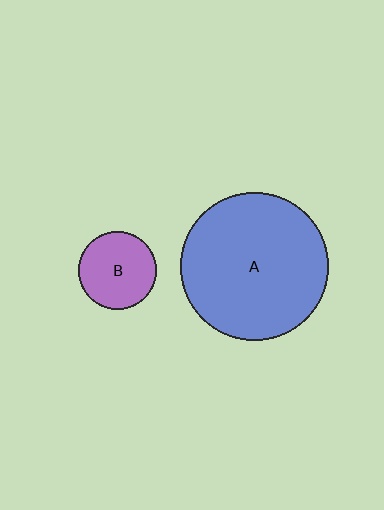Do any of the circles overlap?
No, none of the circles overlap.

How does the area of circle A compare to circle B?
Approximately 3.7 times.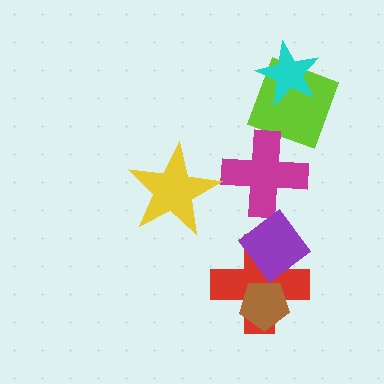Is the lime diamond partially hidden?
Yes, it is partially covered by another shape.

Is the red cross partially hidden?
Yes, it is partially covered by another shape.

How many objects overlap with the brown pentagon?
1 object overlaps with the brown pentagon.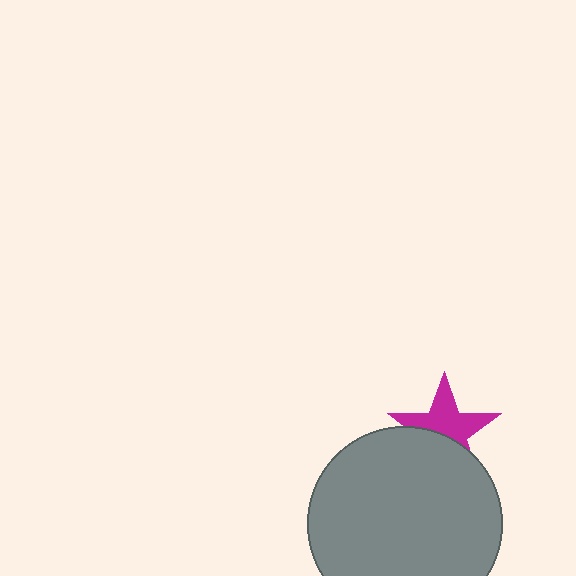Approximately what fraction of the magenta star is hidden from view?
Roughly 43% of the magenta star is hidden behind the gray circle.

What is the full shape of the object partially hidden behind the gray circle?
The partially hidden object is a magenta star.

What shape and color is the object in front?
The object in front is a gray circle.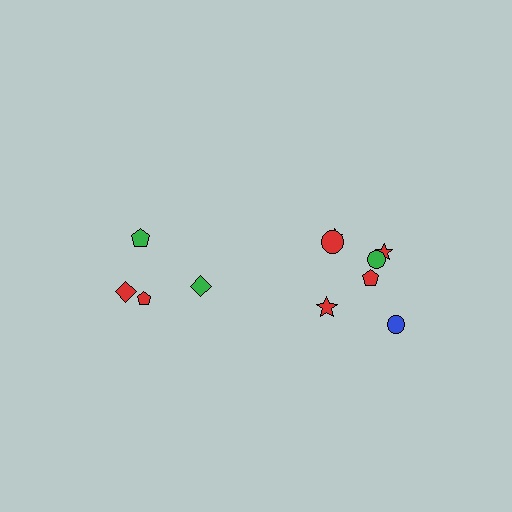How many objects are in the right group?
There are 7 objects.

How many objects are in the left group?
There are 4 objects.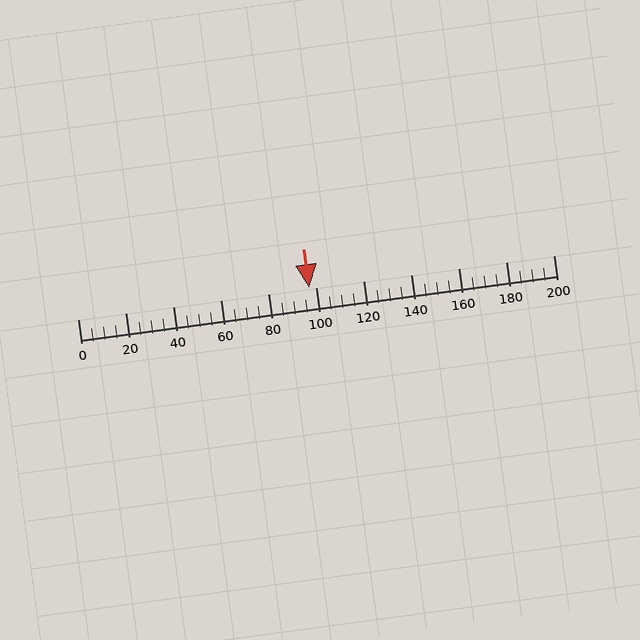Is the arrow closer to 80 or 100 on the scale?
The arrow is closer to 100.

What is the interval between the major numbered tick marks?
The major tick marks are spaced 20 units apart.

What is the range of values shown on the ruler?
The ruler shows values from 0 to 200.